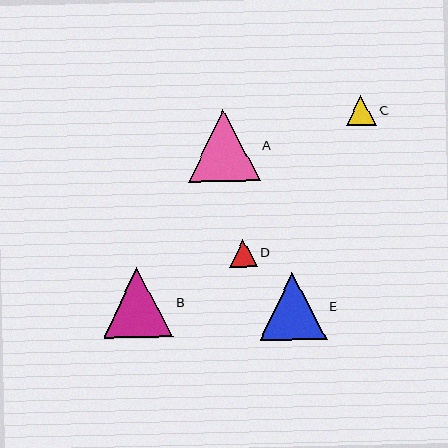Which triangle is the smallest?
Triangle D is the smallest with a size of approximately 28 pixels.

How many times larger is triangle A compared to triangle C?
Triangle A is approximately 2.4 times the size of triangle C.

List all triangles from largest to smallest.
From largest to smallest: A, B, E, C, D.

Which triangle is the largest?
Triangle A is the largest with a size of approximately 72 pixels.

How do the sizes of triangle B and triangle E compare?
Triangle B and triangle E are approximately the same size.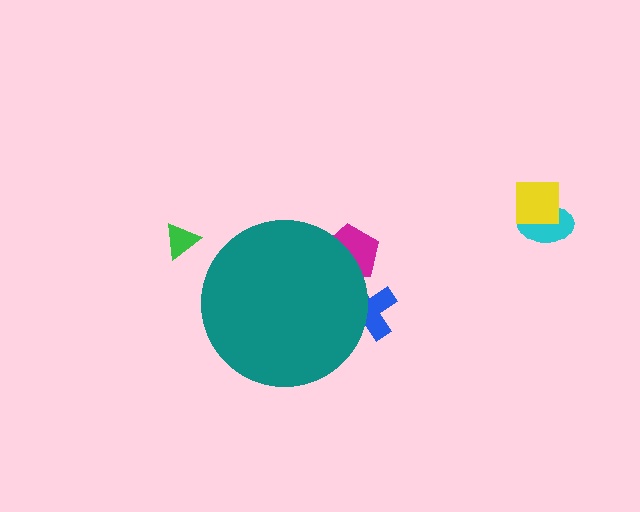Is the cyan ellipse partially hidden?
No, the cyan ellipse is fully visible.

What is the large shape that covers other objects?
A teal circle.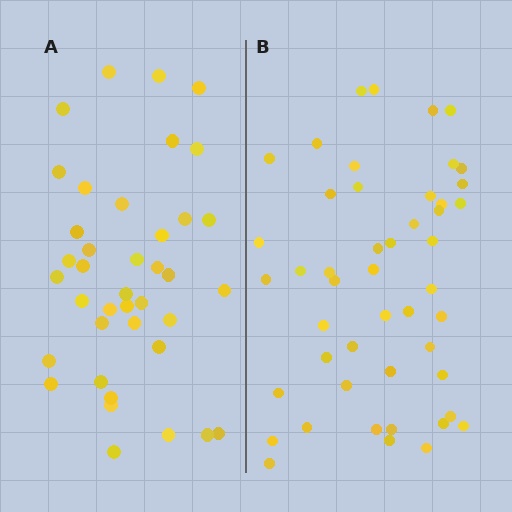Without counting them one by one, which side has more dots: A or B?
Region B (the right region) has more dots.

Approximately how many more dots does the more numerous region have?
Region B has roughly 8 or so more dots than region A.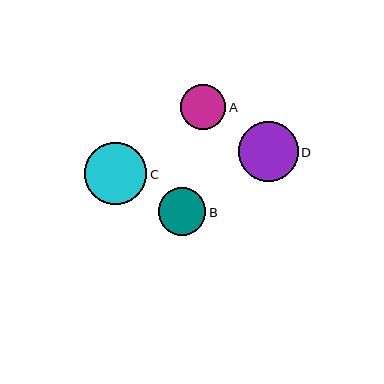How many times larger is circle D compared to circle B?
Circle D is approximately 1.3 times the size of circle B.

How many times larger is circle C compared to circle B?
Circle C is approximately 1.3 times the size of circle B.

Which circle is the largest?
Circle C is the largest with a size of approximately 62 pixels.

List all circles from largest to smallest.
From largest to smallest: C, D, B, A.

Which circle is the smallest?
Circle A is the smallest with a size of approximately 46 pixels.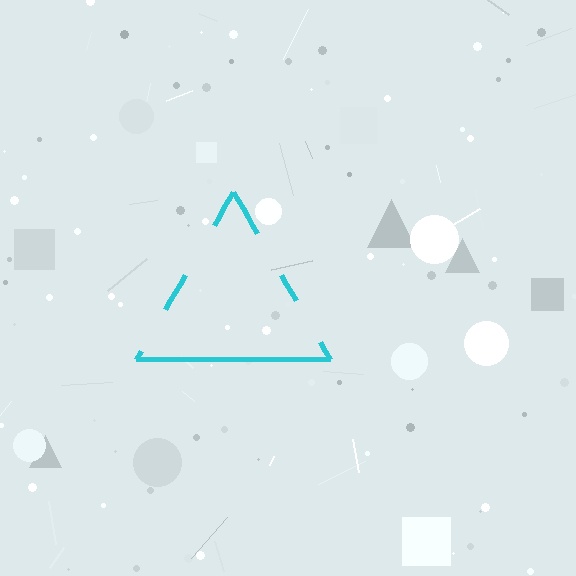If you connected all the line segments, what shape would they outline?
They would outline a triangle.